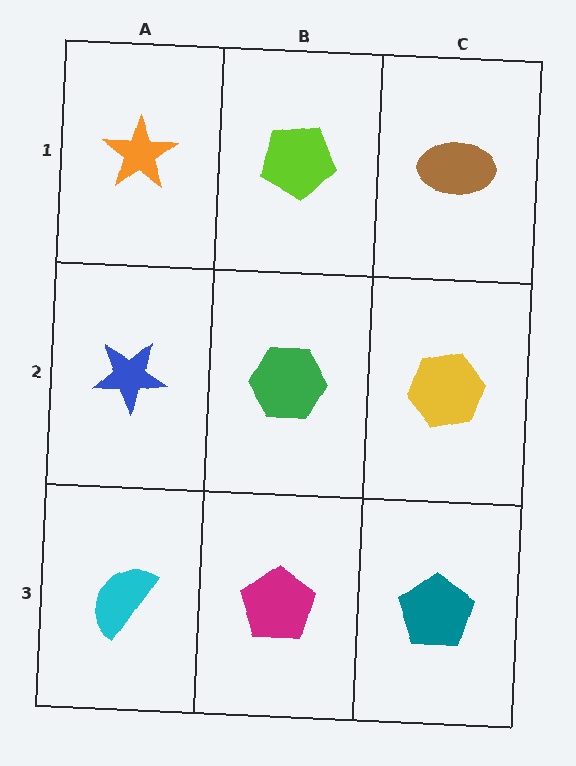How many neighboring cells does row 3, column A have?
2.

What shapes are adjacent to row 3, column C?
A yellow hexagon (row 2, column C), a magenta pentagon (row 3, column B).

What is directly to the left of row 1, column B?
An orange star.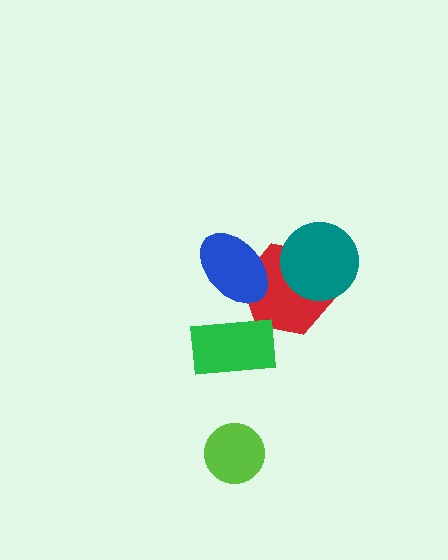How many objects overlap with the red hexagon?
3 objects overlap with the red hexagon.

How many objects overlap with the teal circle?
1 object overlaps with the teal circle.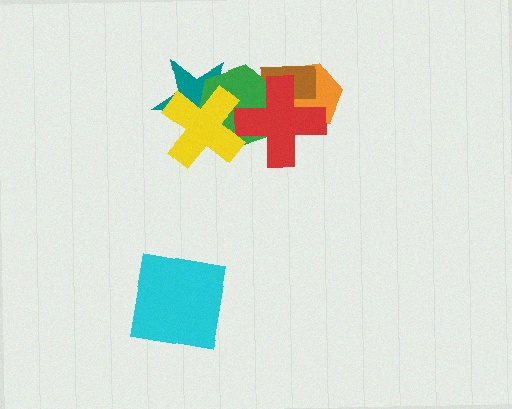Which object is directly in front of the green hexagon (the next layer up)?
The red cross is directly in front of the green hexagon.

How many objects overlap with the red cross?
4 objects overlap with the red cross.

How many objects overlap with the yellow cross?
3 objects overlap with the yellow cross.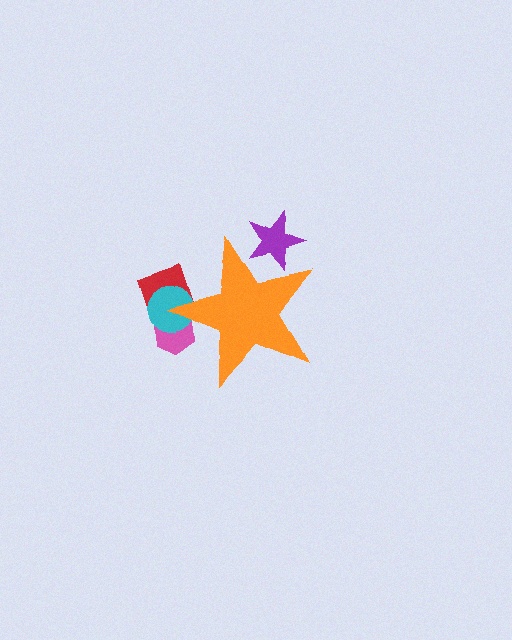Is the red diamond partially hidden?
Yes, the red diamond is partially hidden behind the orange star.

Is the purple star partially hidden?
Yes, the purple star is partially hidden behind the orange star.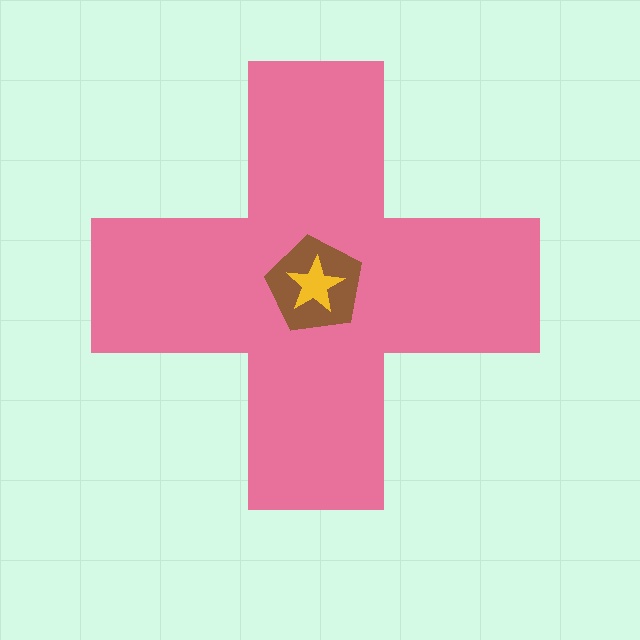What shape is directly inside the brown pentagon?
The yellow star.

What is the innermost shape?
The yellow star.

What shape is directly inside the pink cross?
The brown pentagon.